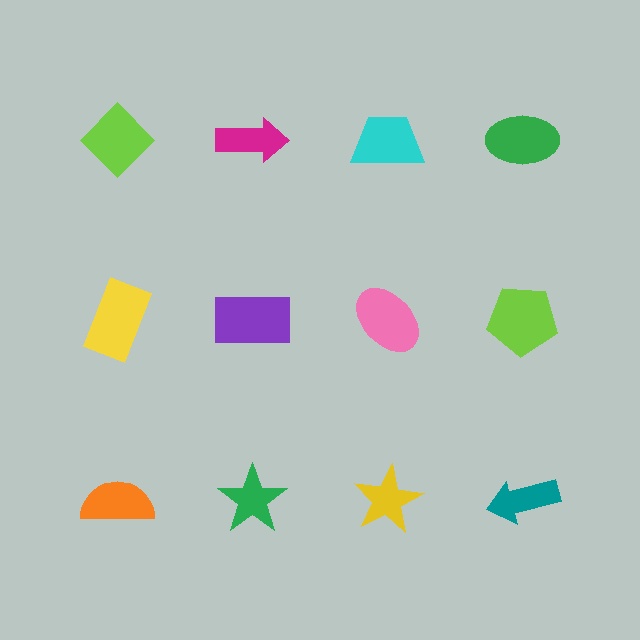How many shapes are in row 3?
4 shapes.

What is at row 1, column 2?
A magenta arrow.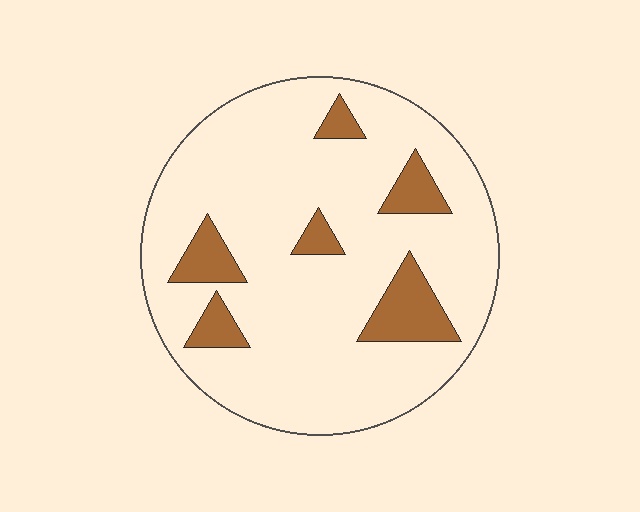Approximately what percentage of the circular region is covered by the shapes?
Approximately 15%.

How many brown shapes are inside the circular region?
6.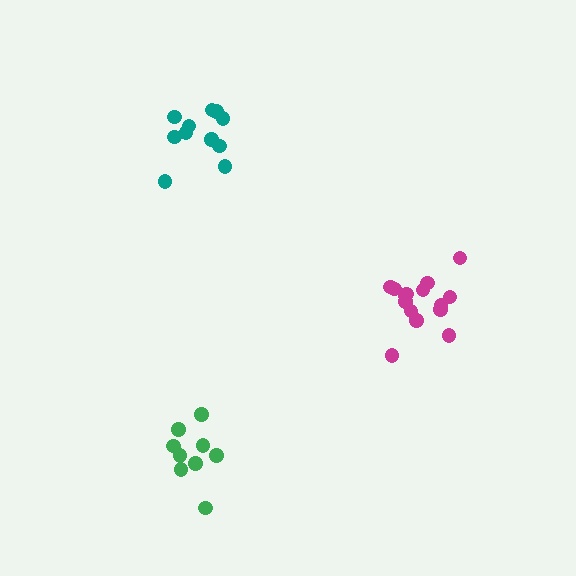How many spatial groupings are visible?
There are 3 spatial groupings.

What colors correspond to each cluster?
The clusters are colored: green, magenta, teal.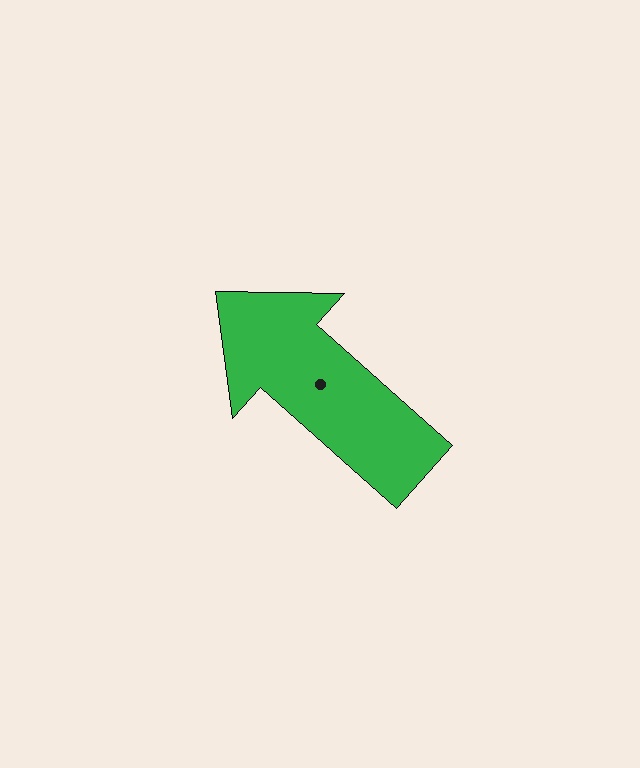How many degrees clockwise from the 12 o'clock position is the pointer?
Approximately 312 degrees.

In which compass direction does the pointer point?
Northwest.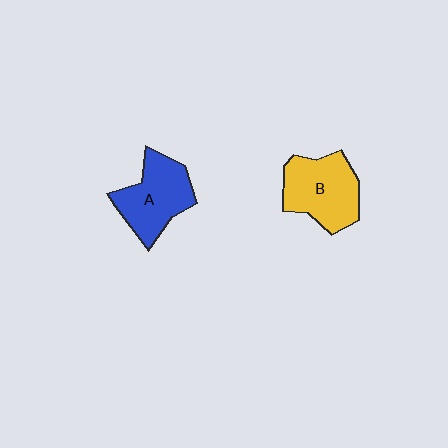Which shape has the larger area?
Shape B (yellow).